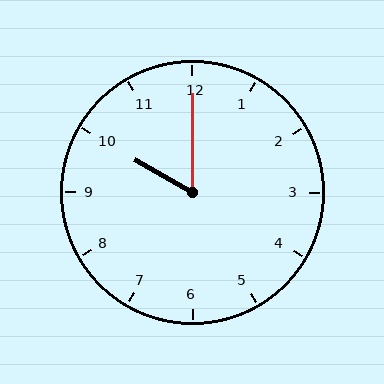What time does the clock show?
10:00.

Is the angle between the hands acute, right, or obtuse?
It is acute.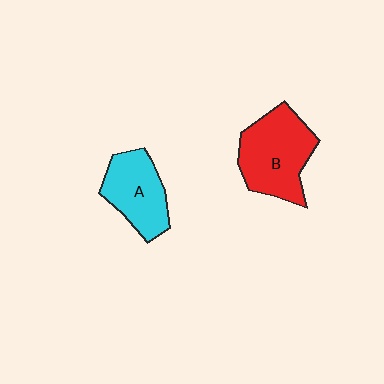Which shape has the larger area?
Shape B (red).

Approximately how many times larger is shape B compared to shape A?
Approximately 1.3 times.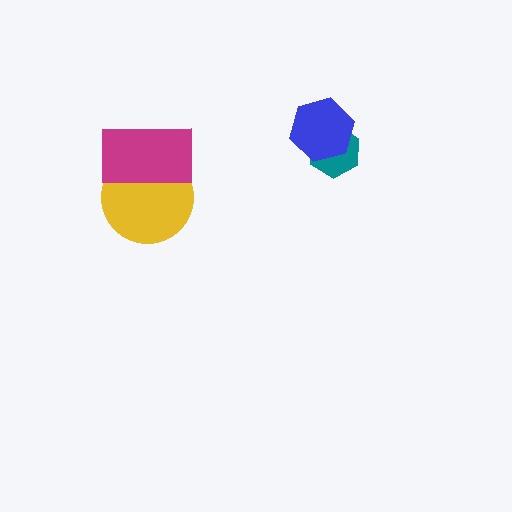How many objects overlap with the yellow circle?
1 object overlaps with the yellow circle.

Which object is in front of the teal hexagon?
The blue hexagon is in front of the teal hexagon.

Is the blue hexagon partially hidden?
No, no other shape covers it.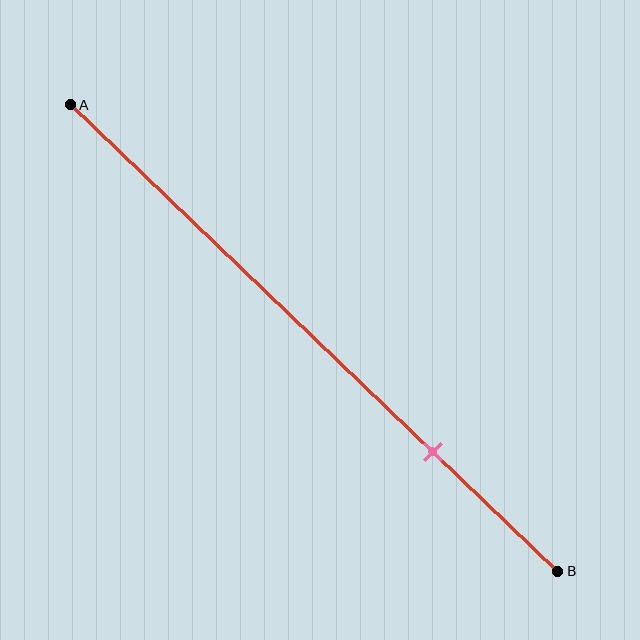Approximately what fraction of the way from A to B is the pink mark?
The pink mark is approximately 75% of the way from A to B.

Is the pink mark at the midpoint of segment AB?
No, the mark is at about 75% from A, not at the 50% midpoint.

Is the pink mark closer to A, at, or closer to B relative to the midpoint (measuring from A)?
The pink mark is closer to point B than the midpoint of segment AB.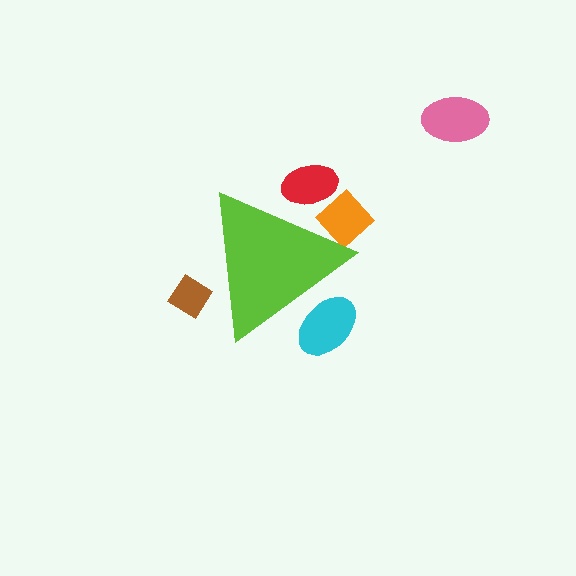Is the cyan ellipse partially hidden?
Yes, the cyan ellipse is partially hidden behind the lime triangle.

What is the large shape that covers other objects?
A lime triangle.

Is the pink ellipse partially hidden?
No, the pink ellipse is fully visible.